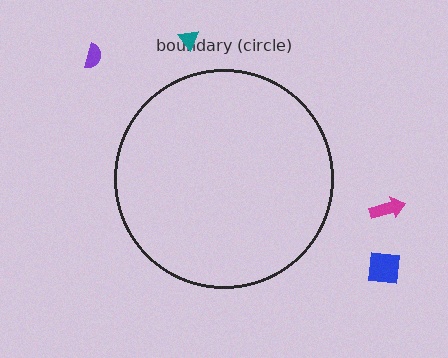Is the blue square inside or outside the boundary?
Outside.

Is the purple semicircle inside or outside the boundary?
Outside.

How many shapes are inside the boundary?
0 inside, 4 outside.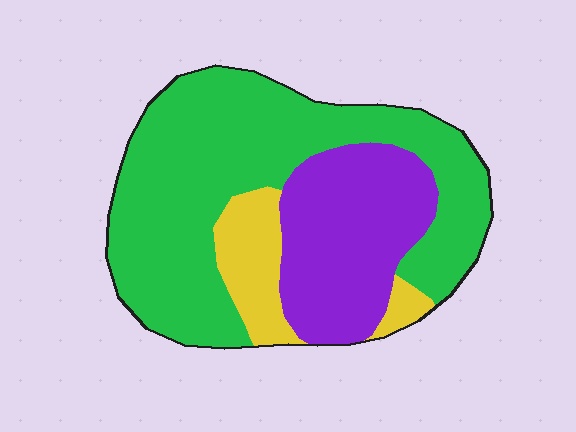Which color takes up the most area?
Green, at roughly 60%.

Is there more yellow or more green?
Green.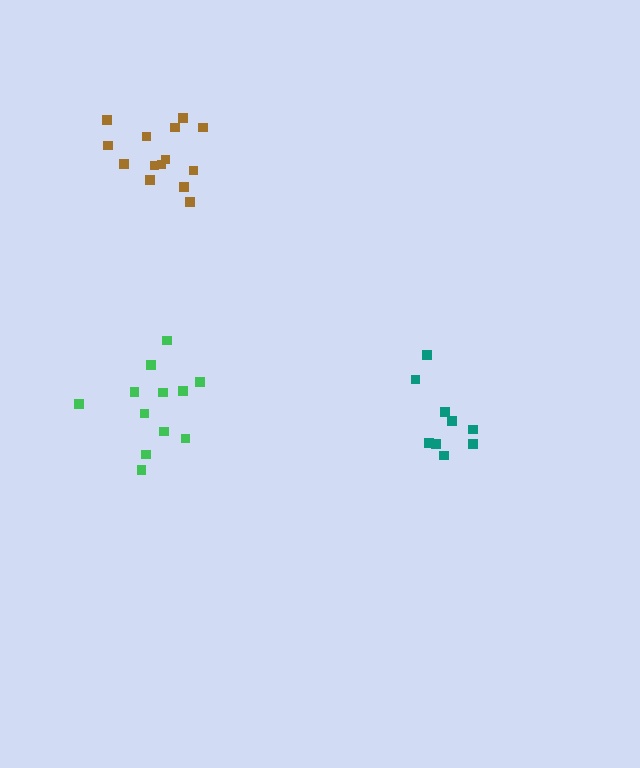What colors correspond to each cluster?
The clusters are colored: teal, brown, green.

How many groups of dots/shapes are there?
There are 3 groups.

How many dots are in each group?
Group 1: 9 dots, Group 2: 14 dots, Group 3: 12 dots (35 total).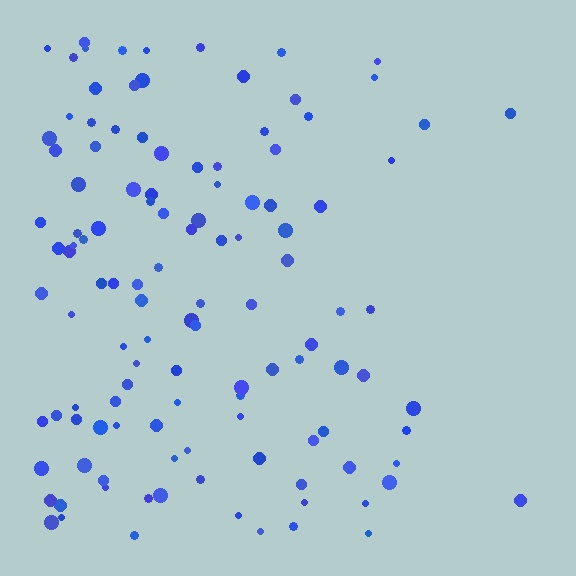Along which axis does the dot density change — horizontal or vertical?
Horizontal.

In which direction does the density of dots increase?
From right to left, with the left side densest.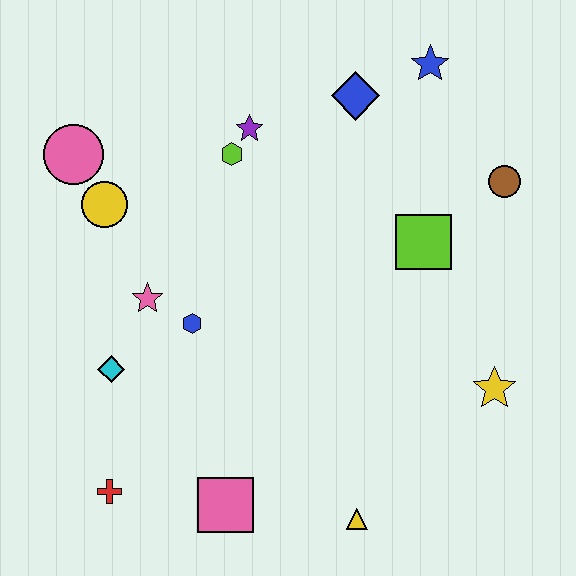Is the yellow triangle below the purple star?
Yes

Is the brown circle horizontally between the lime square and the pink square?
No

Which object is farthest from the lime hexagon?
The yellow triangle is farthest from the lime hexagon.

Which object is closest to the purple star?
The lime hexagon is closest to the purple star.